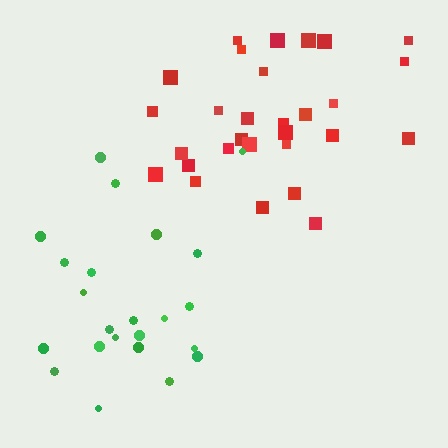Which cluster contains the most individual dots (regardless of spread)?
Red (29).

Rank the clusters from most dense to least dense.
red, green.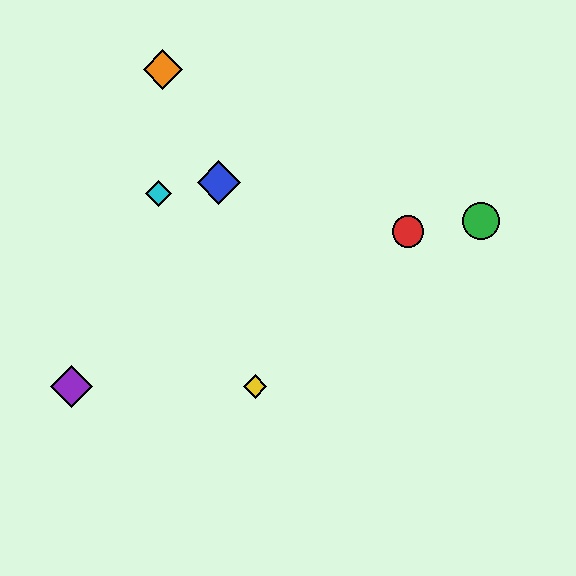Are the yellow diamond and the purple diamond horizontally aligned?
Yes, both are at y≈387.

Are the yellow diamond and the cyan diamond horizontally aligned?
No, the yellow diamond is at y≈387 and the cyan diamond is at y≈194.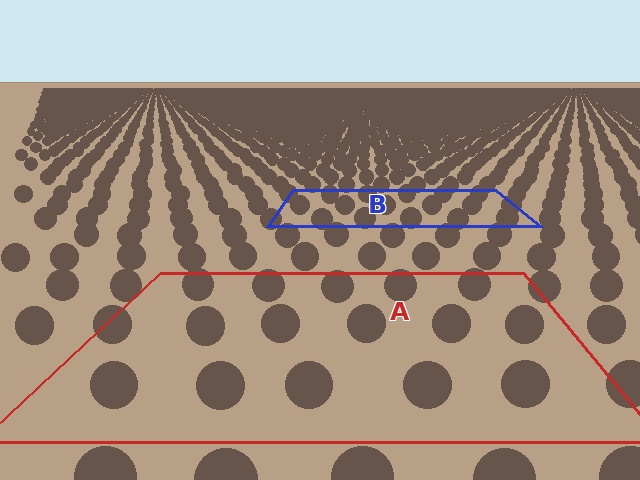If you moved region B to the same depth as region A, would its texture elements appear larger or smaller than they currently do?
They would appear larger. At a closer depth, the same texture elements are projected at a bigger on-screen size.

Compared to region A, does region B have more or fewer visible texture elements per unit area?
Region B has more texture elements per unit area — they are packed more densely because it is farther away.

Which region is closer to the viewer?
Region A is closer. The texture elements there are larger and more spread out.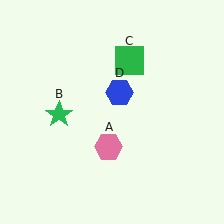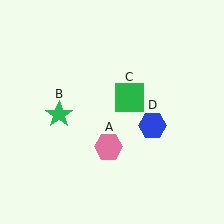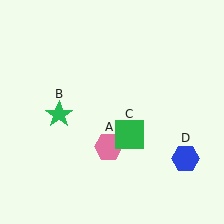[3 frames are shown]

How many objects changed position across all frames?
2 objects changed position: green square (object C), blue hexagon (object D).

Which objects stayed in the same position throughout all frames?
Pink hexagon (object A) and green star (object B) remained stationary.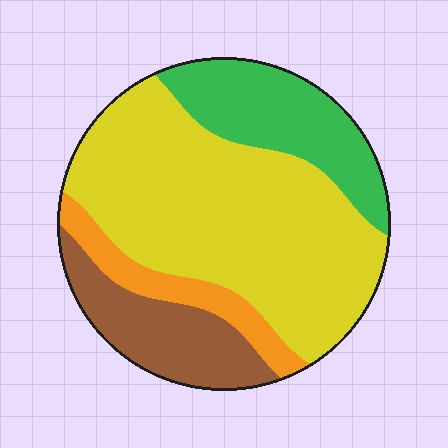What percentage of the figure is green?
Green takes up about one fifth (1/5) of the figure.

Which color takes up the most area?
Yellow, at roughly 55%.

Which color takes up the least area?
Orange, at roughly 10%.